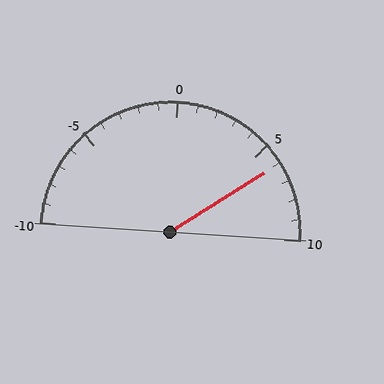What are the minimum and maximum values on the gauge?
The gauge ranges from -10 to 10.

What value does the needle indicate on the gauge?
The needle indicates approximately 6.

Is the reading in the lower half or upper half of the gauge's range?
The reading is in the upper half of the range (-10 to 10).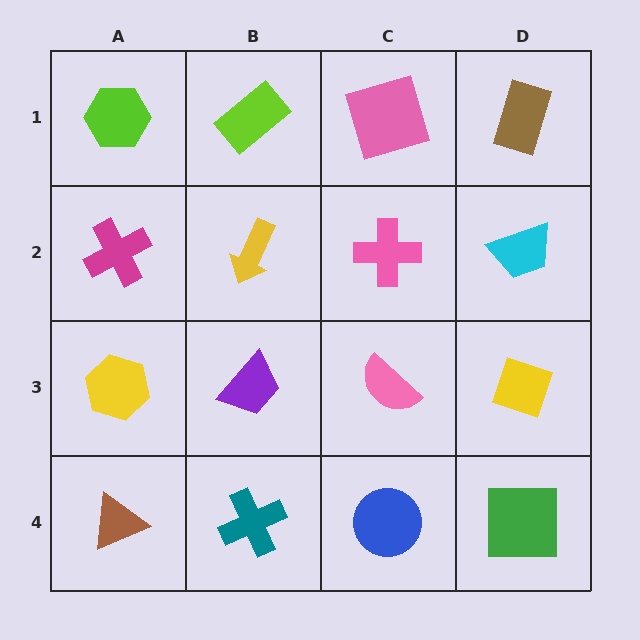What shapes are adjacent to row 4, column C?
A pink semicircle (row 3, column C), a teal cross (row 4, column B), a green square (row 4, column D).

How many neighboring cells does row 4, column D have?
2.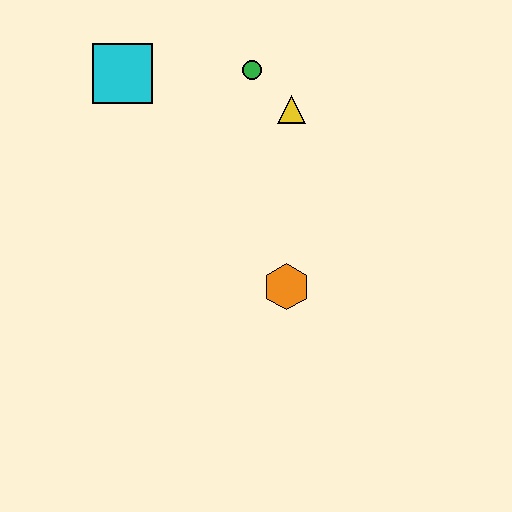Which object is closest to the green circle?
The yellow triangle is closest to the green circle.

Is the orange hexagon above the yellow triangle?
No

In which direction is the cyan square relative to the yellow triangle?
The cyan square is to the left of the yellow triangle.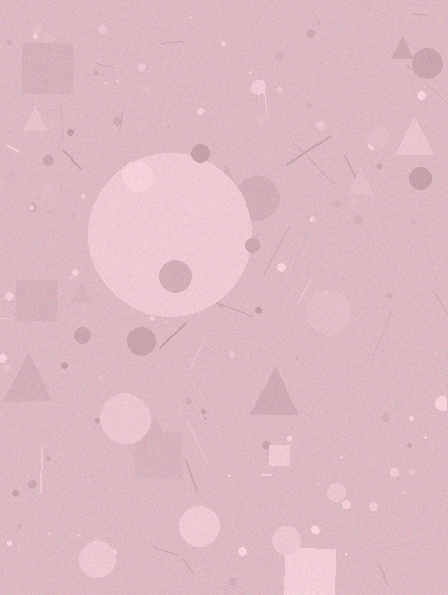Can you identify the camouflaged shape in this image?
The camouflaged shape is a circle.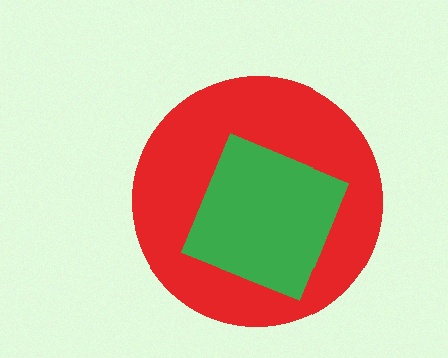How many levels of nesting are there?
2.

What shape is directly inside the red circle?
The green square.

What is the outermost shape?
The red circle.